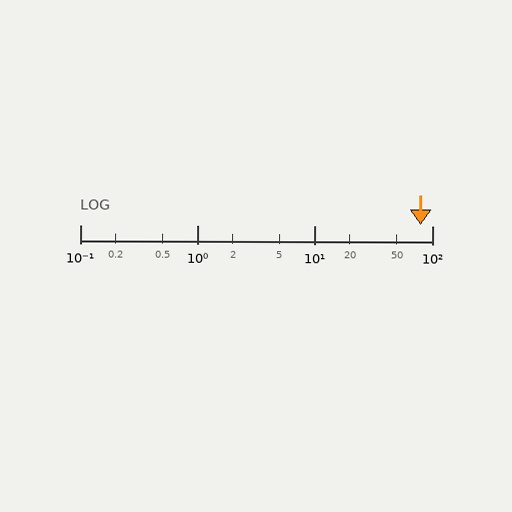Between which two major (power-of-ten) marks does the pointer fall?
The pointer is between 10 and 100.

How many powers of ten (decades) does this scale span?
The scale spans 3 decades, from 0.1 to 100.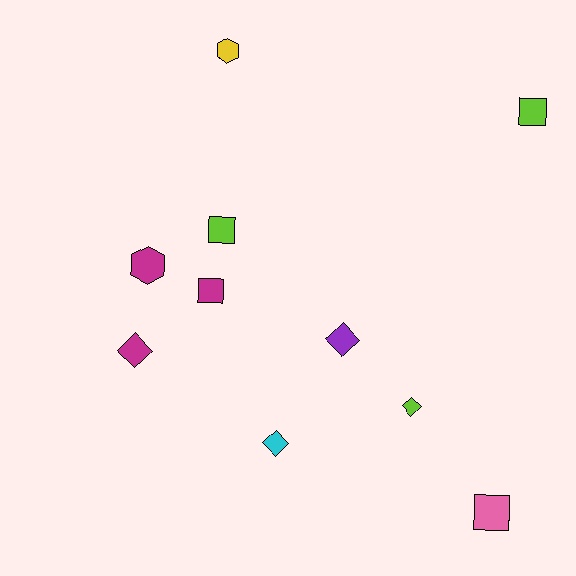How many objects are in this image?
There are 10 objects.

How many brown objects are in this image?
There are no brown objects.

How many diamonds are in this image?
There are 4 diamonds.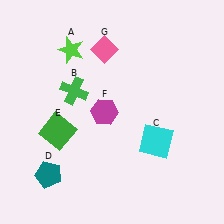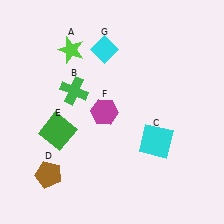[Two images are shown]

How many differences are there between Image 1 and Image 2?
There are 2 differences between the two images.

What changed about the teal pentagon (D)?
In Image 1, D is teal. In Image 2, it changed to brown.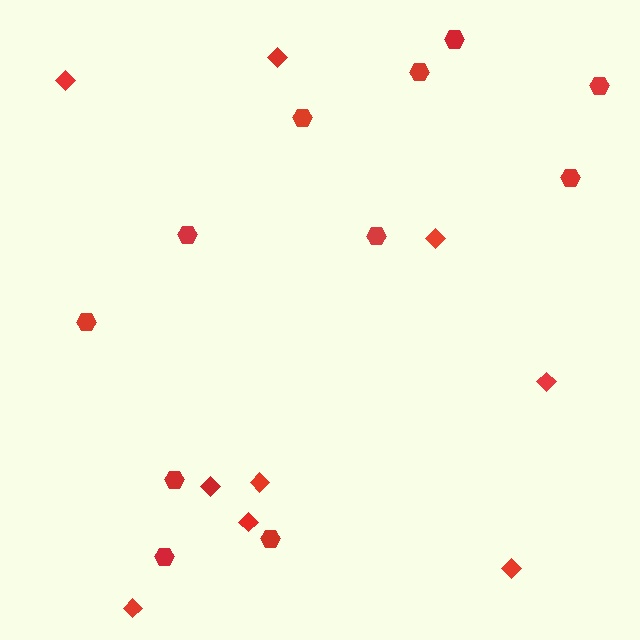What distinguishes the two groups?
There are 2 groups: one group of hexagons (11) and one group of diamonds (9).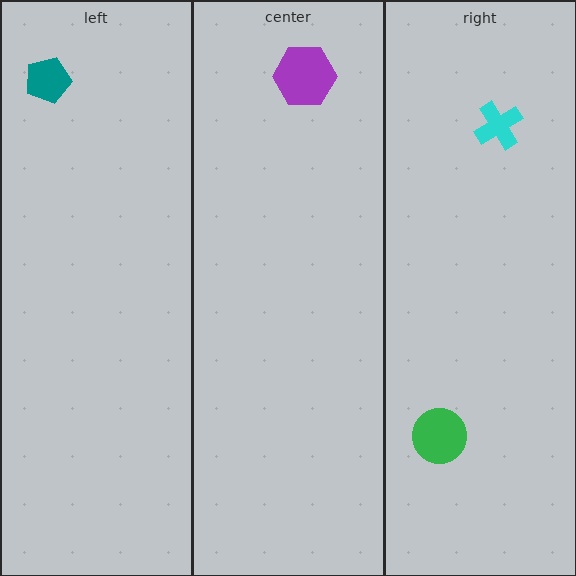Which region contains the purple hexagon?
The center region.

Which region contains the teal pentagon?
The left region.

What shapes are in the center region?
The purple hexagon.